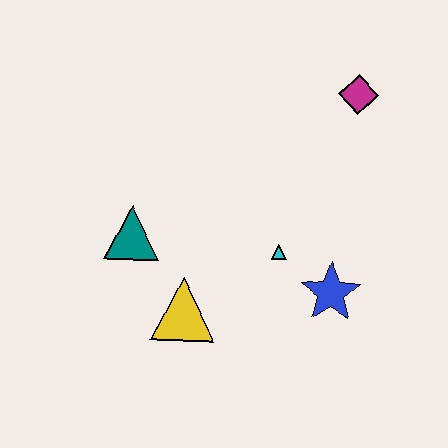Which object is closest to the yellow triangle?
The teal triangle is closest to the yellow triangle.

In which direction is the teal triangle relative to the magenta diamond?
The teal triangle is to the left of the magenta diamond.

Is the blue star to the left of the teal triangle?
No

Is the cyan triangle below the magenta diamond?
Yes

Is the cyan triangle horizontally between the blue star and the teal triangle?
Yes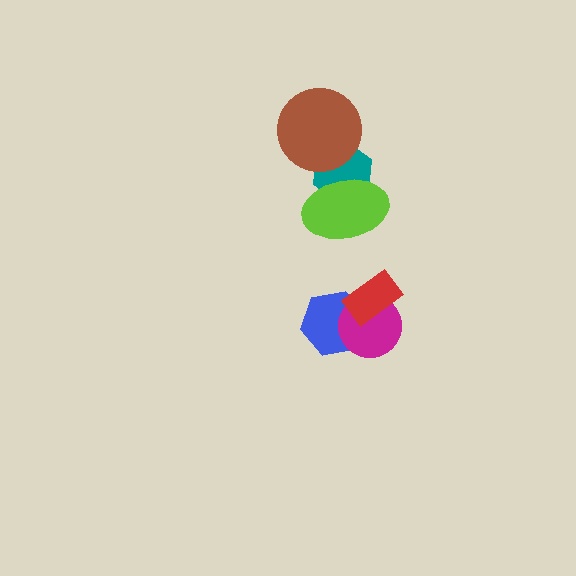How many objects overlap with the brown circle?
1 object overlaps with the brown circle.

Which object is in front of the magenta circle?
The red rectangle is in front of the magenta circle.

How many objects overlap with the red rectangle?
2 objects overlap with the red rectangle.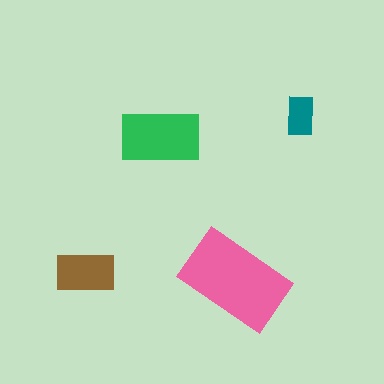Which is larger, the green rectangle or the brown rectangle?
The green one.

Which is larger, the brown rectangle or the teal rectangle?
The brown one.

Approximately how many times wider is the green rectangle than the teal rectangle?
About 2 times wider.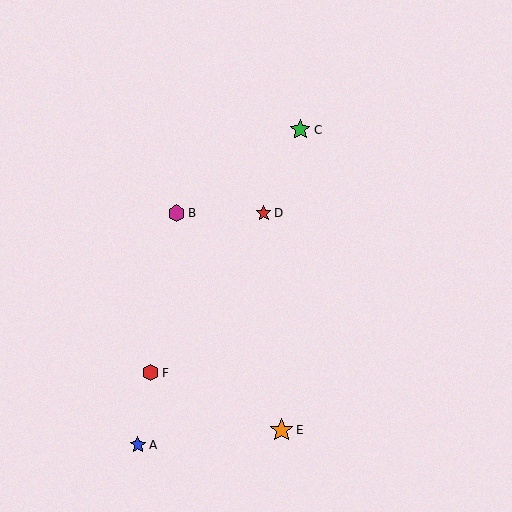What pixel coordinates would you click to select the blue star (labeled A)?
Click at (138, 445) to select the blue star A.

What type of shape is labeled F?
Shape F is a red hexagon.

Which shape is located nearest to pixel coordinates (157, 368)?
The red hexagon (labeled F) at (150, 373) is nearest to that location.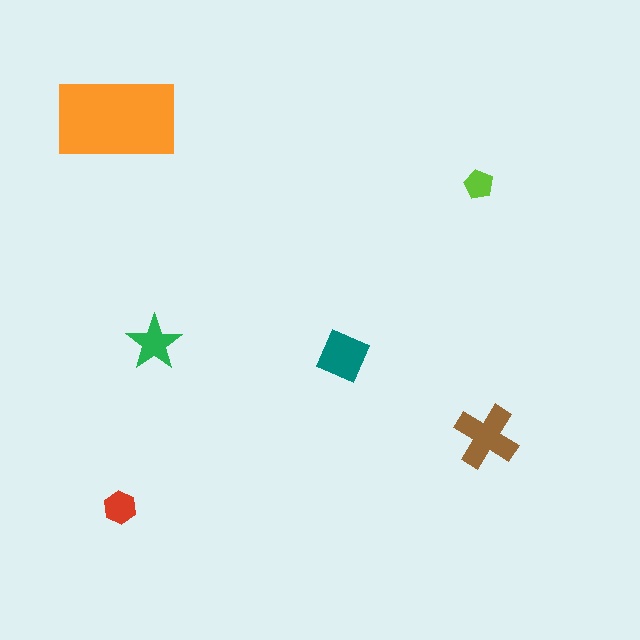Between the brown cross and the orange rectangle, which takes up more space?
The orange rectangle.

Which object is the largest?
The orange rectangle.